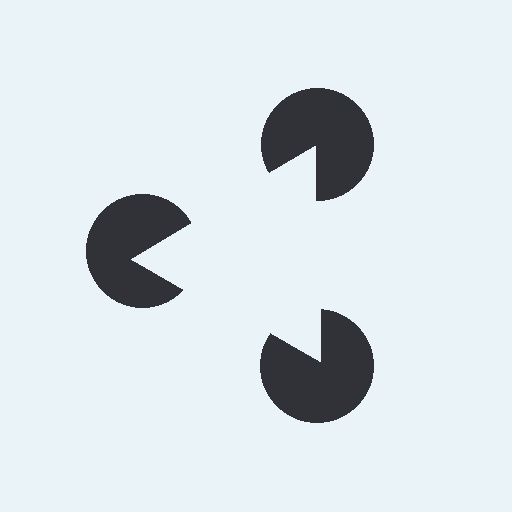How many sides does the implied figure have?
3 sides.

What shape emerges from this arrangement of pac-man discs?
An illusory triangle — its edges are inferred from the aligned wedge cuts in the pac-man discs, not physically drawn.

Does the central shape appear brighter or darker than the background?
It typically appears slightly brighter than the background, even though no actual brightness change is drawn.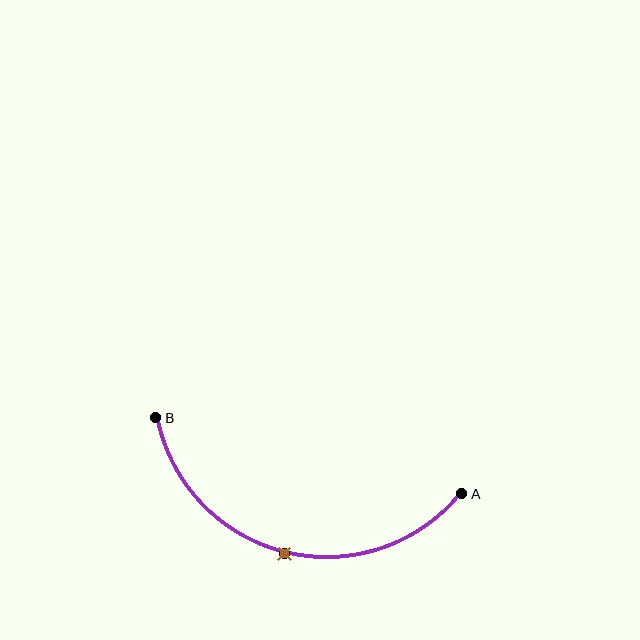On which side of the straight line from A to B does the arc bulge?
The arc bulges below the straight line connecting A and B.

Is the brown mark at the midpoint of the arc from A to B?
Yes. The brown mark lies on the arc at equal arc-length from both A and B — it is the arc midpoint.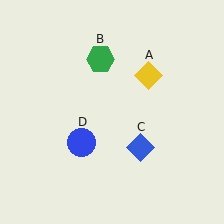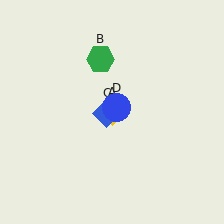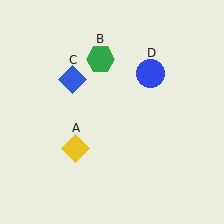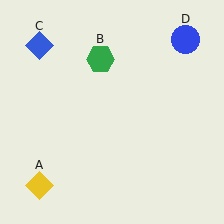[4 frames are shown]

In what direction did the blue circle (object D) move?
The blue circle (object D) moved up and to the right.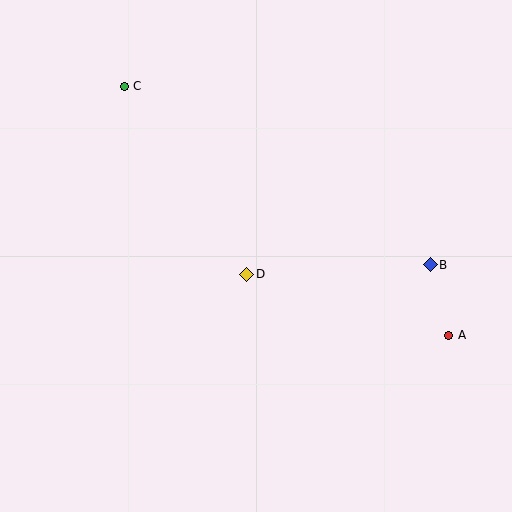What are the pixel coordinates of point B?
Point B is at (430, 265).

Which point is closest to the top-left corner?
Point C is closest to the top-left corner.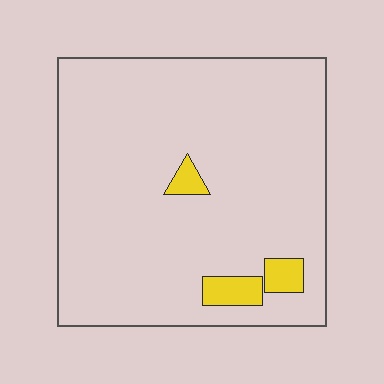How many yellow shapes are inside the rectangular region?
3.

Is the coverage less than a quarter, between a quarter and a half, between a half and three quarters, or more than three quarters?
Less than a quarter.